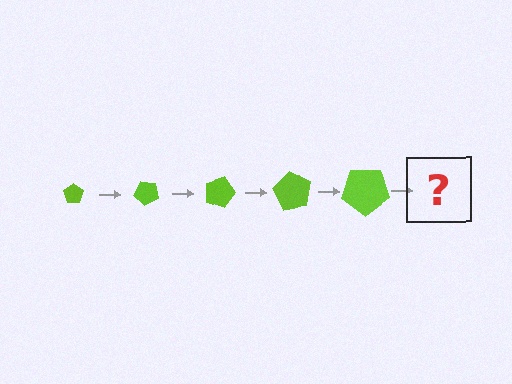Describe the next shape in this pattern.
It should be a pentagon, larger than the previous one and rotated 225 degrees from the start.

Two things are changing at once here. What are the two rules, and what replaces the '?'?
The two rules are that the pentagon grows larger each step and it rotates 45 degrees each step. The '?' should be a pentagon, larger than the previous one and rotated 225 degrees from the start.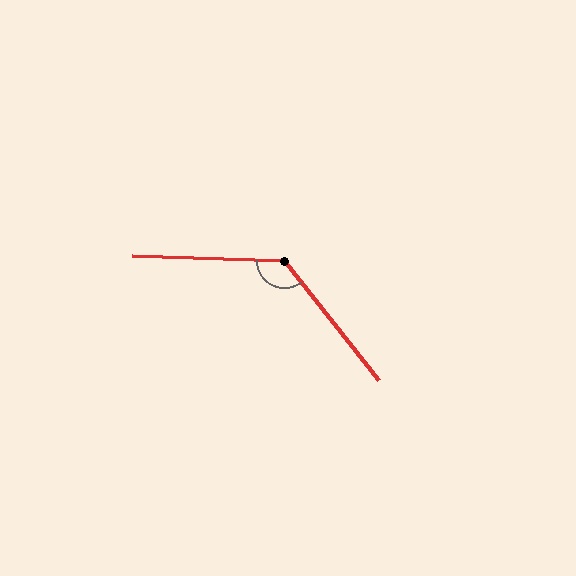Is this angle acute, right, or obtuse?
It is obtuse.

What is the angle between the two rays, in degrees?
Approximately 130 degrees.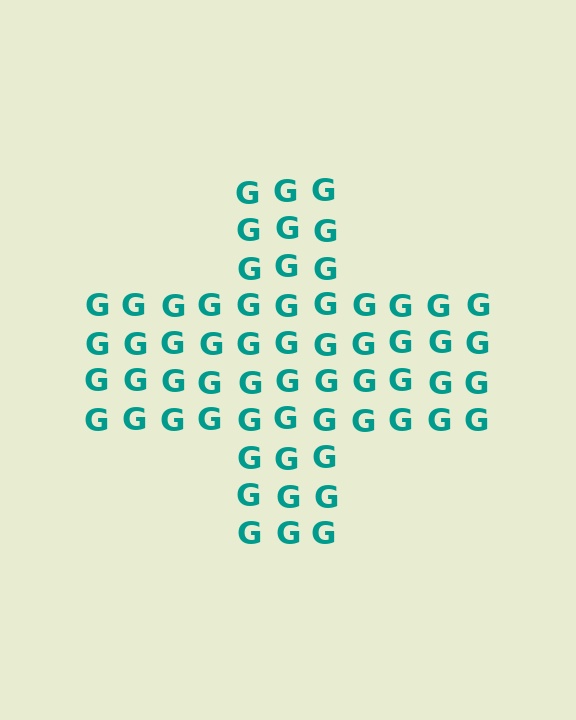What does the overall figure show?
The overall figure shows a cross.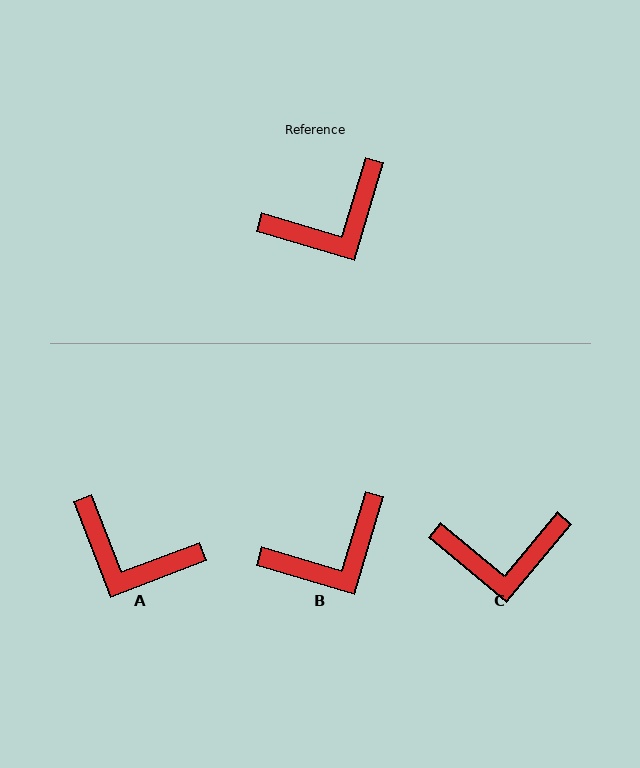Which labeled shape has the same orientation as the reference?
B.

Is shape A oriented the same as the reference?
No, it is off by about 52 degrees.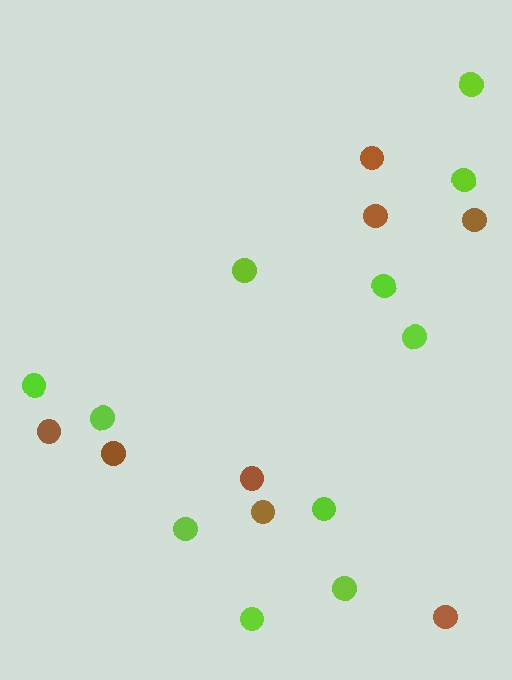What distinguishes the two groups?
There are 2 groups: one group of brown circles (8) and one group of lime circles (11).